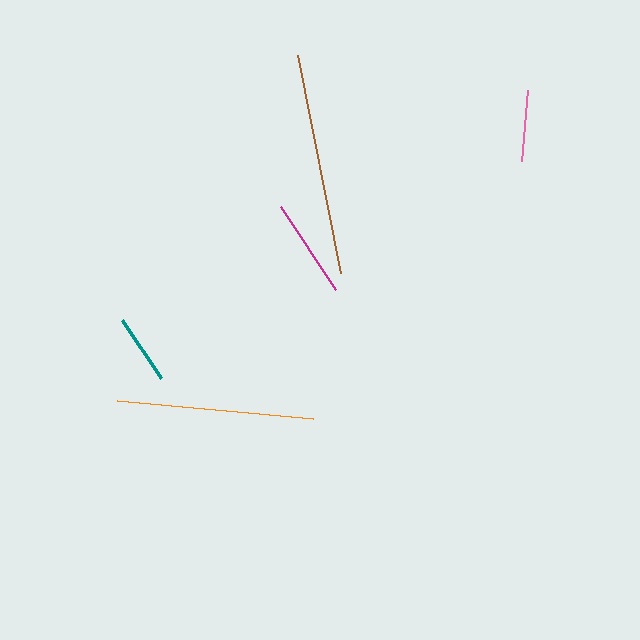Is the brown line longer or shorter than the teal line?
The brown line is longer than the teal line.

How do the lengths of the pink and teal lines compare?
The pink and teal lines are approximately the same length.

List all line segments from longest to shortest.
From longest to shortest: brown, orange, magenta, pink, teal.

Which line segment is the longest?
The brown line is the longest at approximately 223 pixels.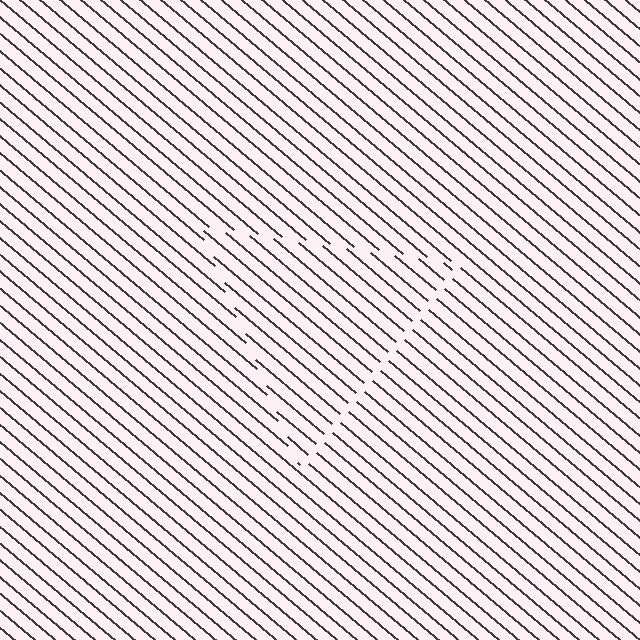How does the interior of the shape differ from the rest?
The interior of the shape contains the same grating, shifted by half a period — the contour is defined by the phase discontinuity where line-ends from the inner and outer gratings abut.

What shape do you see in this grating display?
An illusory triangle. The interior of the shape contains the same grating, shifted by half a period — the contour is defined by the phase discontinuity where line-ends from the inner and outer gratings abut.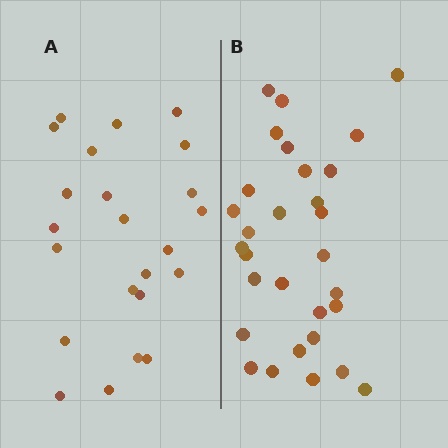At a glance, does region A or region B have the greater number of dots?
Region B (the right region) has more dots.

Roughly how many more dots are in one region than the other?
Region B has roughly 8 or so more dots than region A.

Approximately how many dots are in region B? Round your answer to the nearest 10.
About 30 dots.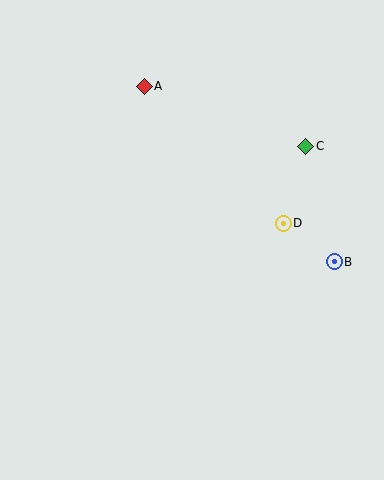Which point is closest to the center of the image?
Point D at (283, 223) is closest to the center.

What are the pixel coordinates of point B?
Point B is at (334, 262).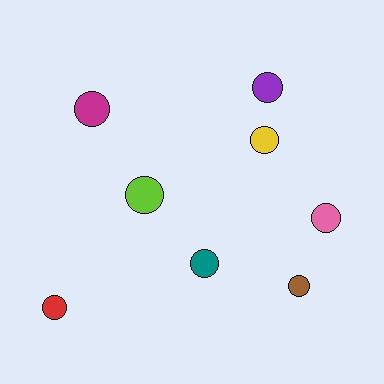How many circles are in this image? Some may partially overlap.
There are 8 circles.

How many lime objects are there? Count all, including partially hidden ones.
There is 1 lime object.